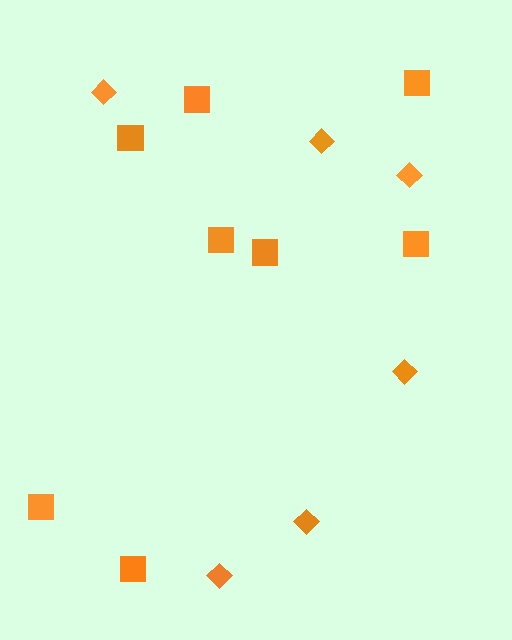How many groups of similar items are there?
There are 2 groups: one group of squares (8) and one group of diamonds (6).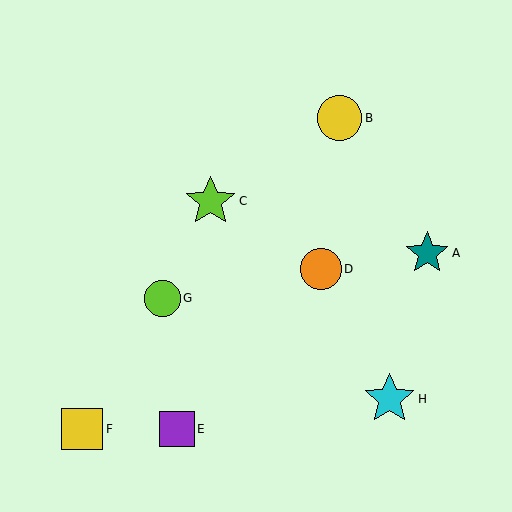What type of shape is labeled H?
Shape H is a cyan star.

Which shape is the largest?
The cyan star (labeled H) is the largest.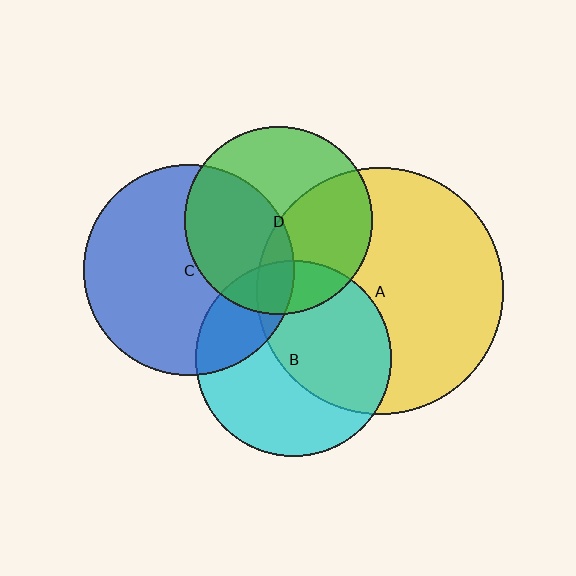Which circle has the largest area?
Circle A (yellow).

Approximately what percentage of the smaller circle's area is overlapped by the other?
Approximately 40%.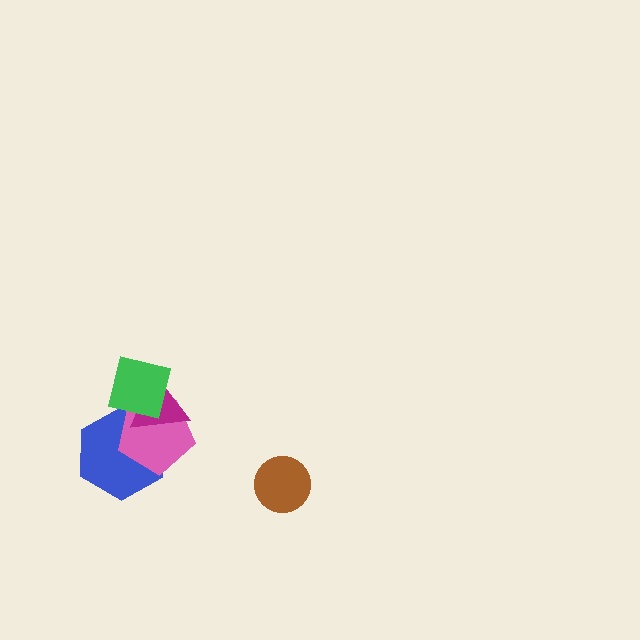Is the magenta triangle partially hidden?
Yes, it is partially covered by another shape.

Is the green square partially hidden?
No, no other shape covers it.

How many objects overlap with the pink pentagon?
3 objects overlap with the pink pentagon.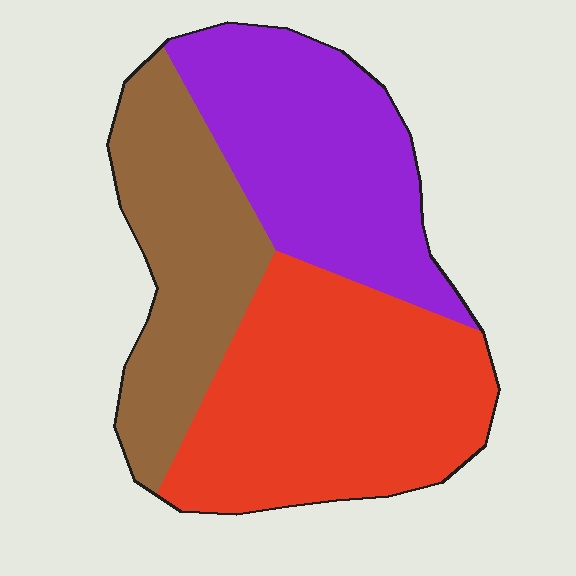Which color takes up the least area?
Brown, at roughly 25%.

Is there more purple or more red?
Red.